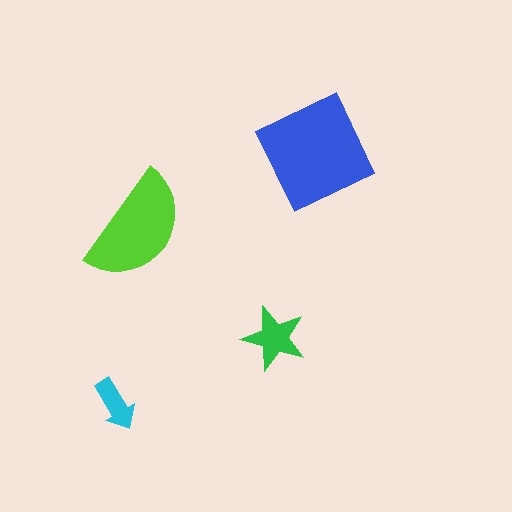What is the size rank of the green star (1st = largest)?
3rd.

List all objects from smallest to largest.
The cyan arrow, the green star, the lime semicircle, the blue square.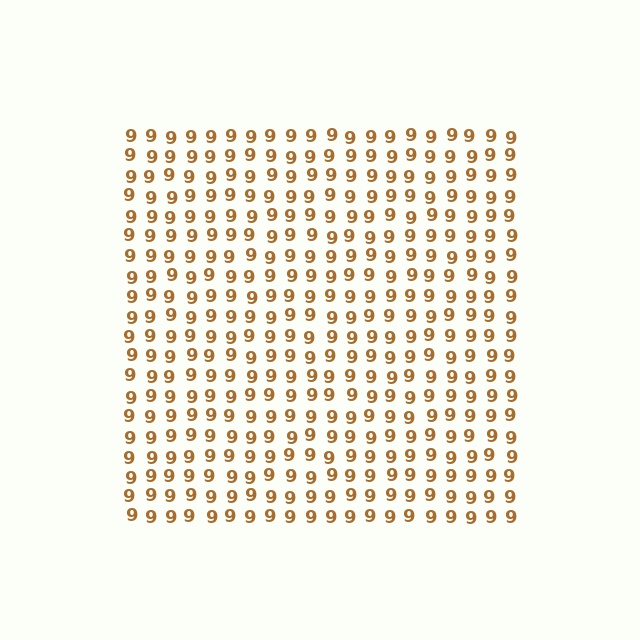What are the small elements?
The small elements are digit 9's.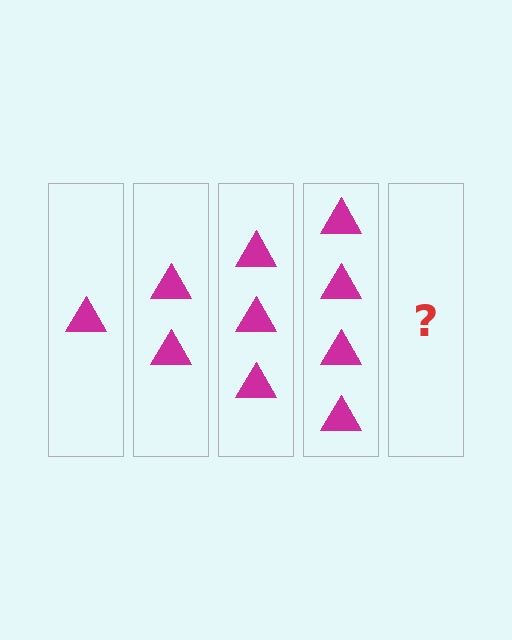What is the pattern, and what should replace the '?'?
The pattern is that each step adds one more triangle. The '?' should be 5 triangles.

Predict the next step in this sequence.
The next step is 5 triangles.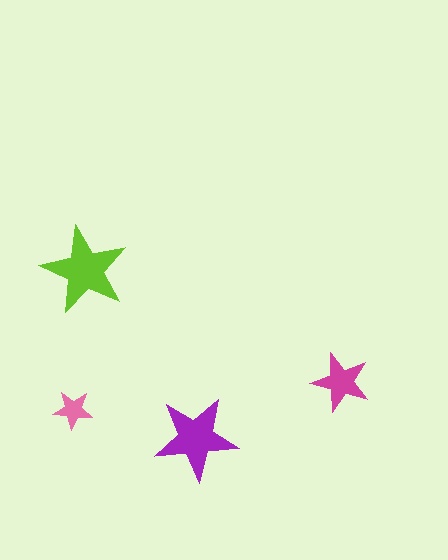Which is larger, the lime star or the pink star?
The lime one.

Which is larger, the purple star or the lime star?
The lime one.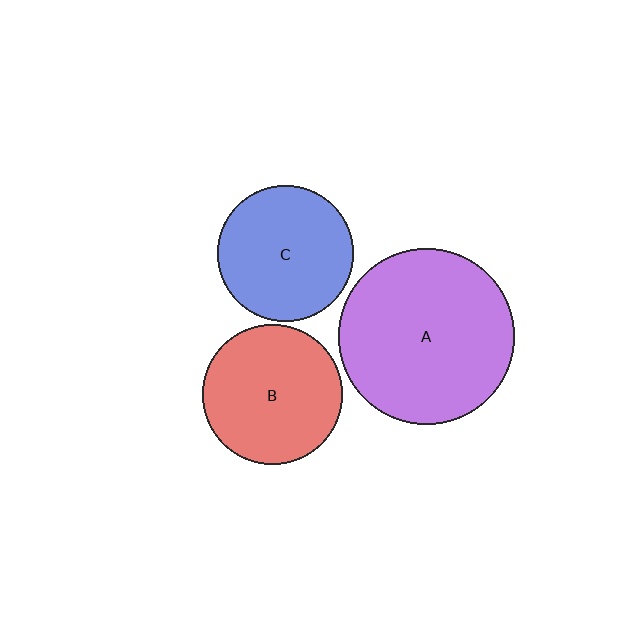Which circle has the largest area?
Circle A (purple).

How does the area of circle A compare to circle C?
Approximately 1.7 times.